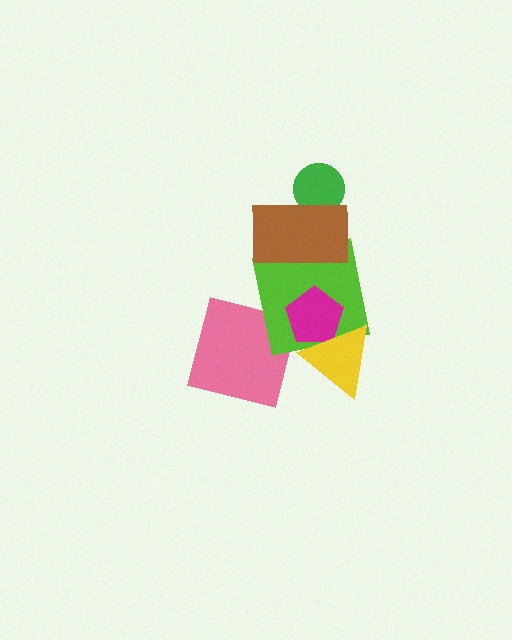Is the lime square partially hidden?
Yes, it is partially covered by another shape.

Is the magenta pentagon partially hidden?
Yes, it is partially covered by another shape.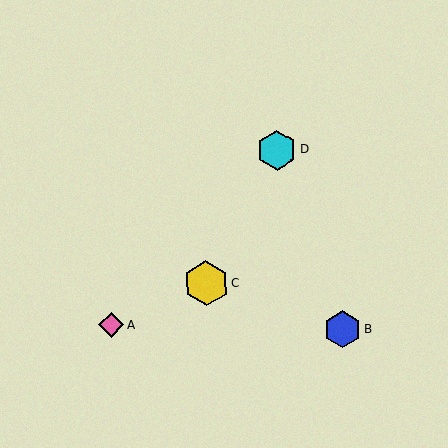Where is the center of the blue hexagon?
The center of the blue hexagon is at (342, 329).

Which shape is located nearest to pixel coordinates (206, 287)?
The yellow hexagon (labeled C) at (206, 283) is nearest to that location.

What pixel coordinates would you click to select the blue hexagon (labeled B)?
Click at (342, 329) to select the blue hexagon B.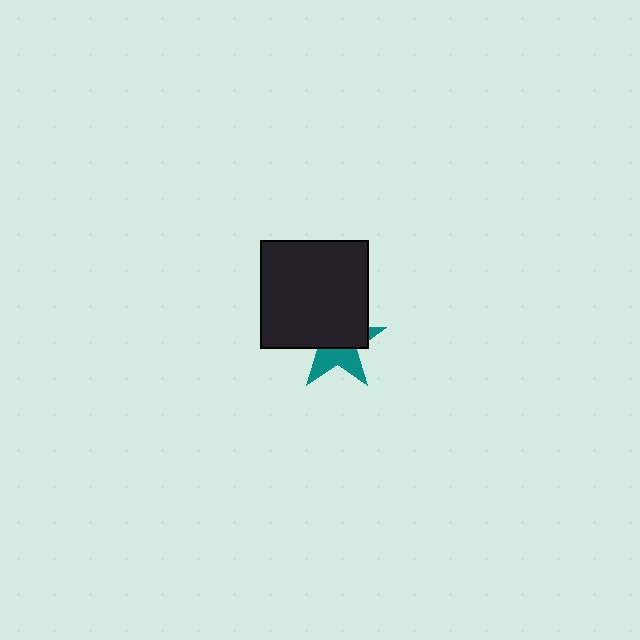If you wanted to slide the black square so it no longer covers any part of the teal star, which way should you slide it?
Slide it up — that is the most direct way to separate the two shapes.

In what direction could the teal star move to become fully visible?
The teal star could move down. That would shift it out from behind the black square entirely.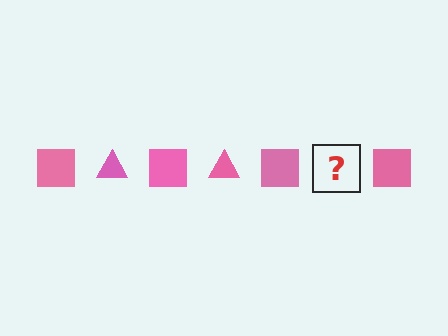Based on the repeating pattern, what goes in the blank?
The blank should be a pink triangle.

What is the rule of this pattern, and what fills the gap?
The rule is that the pattern cycles through square, triangle shapes in pink. The gap should be filled with a pink triangle.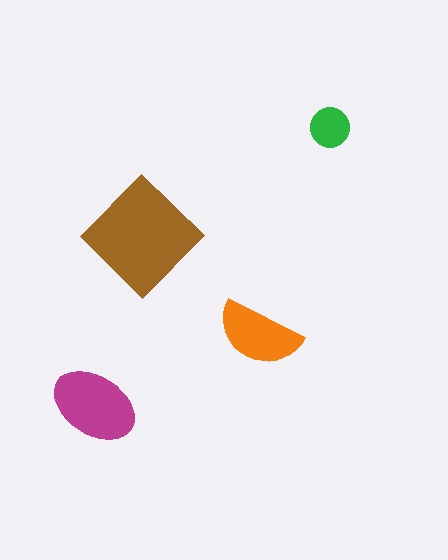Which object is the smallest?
The green circle.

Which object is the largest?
The brown diamond.